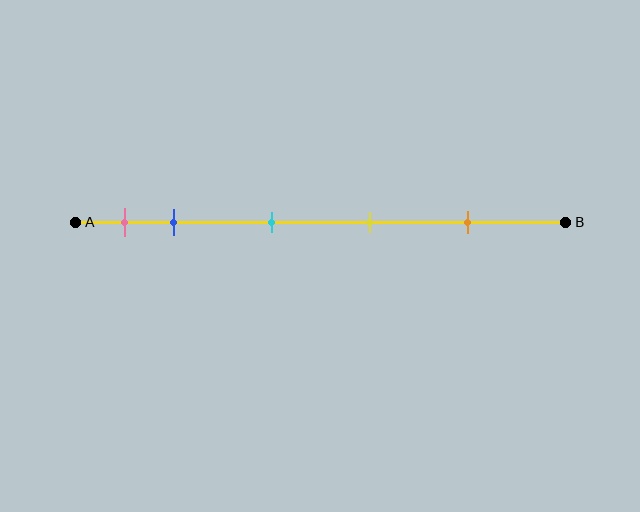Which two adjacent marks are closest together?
The pink and blue marks are the closest adjacent pair.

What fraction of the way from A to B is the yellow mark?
The yellow mark is approximately 60% (0.6) of the way from A to B.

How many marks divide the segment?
There are 5 marks dividing the segment.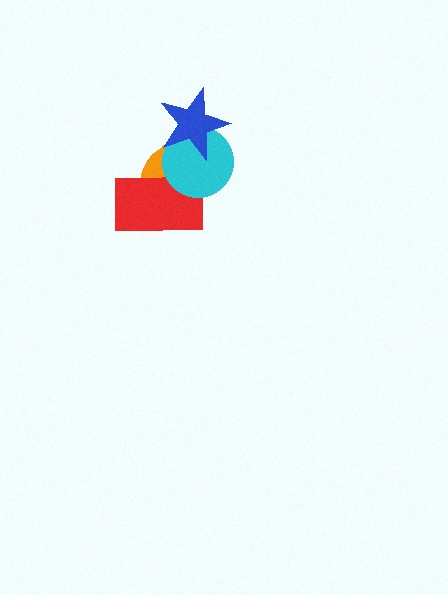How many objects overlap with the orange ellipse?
3 objects overlap with the orange ellipse.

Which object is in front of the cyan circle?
The blue star is in front of the cyan circle.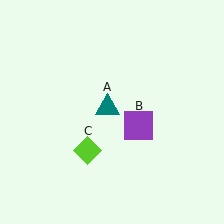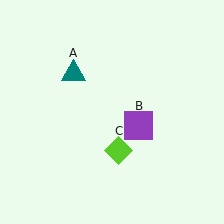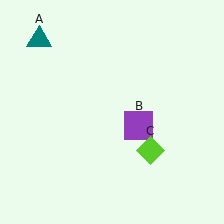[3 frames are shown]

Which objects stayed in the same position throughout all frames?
Purple square (object B) remained stationary.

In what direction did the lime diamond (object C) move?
The lime diamond (object C) moved right.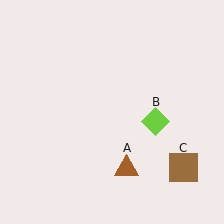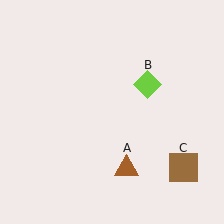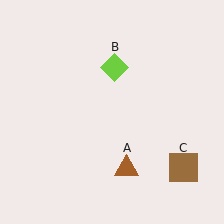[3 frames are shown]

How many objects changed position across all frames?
1 object changed position: lime diamond (object B).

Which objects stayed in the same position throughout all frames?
Brown triangle (object A) and brown square (object C) remained stationary.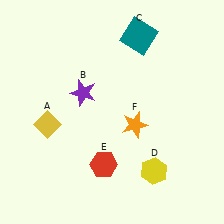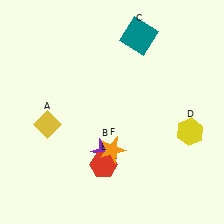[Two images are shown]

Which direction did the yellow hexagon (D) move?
The yellow hexagon (D) moved up.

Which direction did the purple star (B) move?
The purple star (B) moved down.